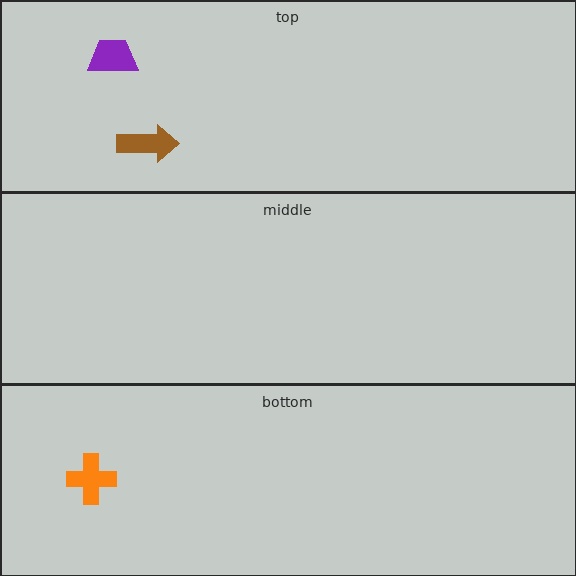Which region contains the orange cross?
The bottom region.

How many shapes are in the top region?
2.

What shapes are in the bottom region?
The orange cross.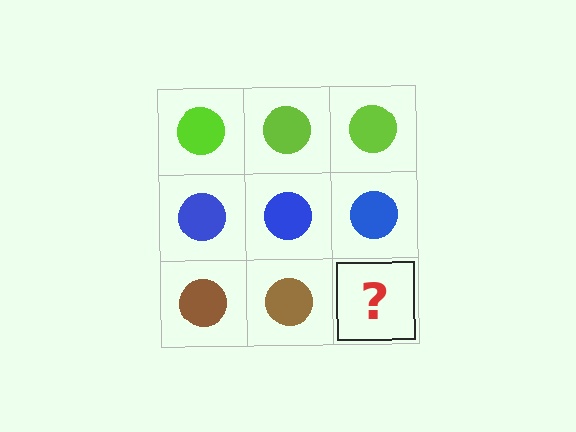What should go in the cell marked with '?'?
The missing cell should contain a brown circle.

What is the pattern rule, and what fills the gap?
The rule is that each row has a consistent color. The gap should be filled with a brown circle.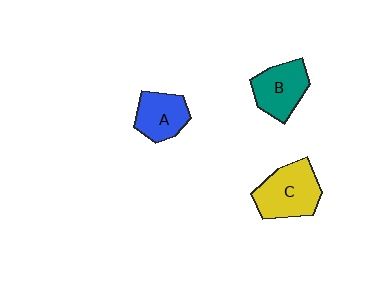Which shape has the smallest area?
Shape A (blue).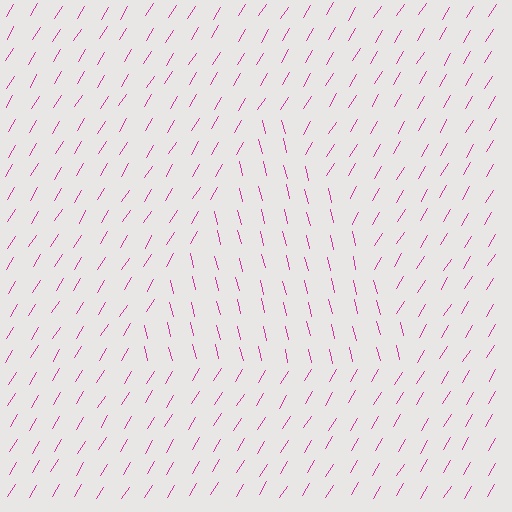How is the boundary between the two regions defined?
The boundary is defined purely by a change in line orientation (approximately 45 degrees difference). All lines are the same color and thickness.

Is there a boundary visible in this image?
Yes, there is a texture boundary formed by a change in line orientation.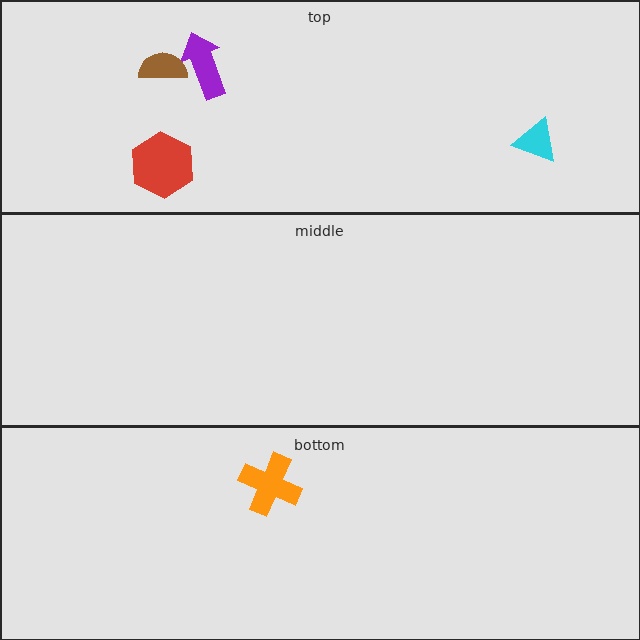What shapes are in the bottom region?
The orange cross.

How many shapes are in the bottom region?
1.